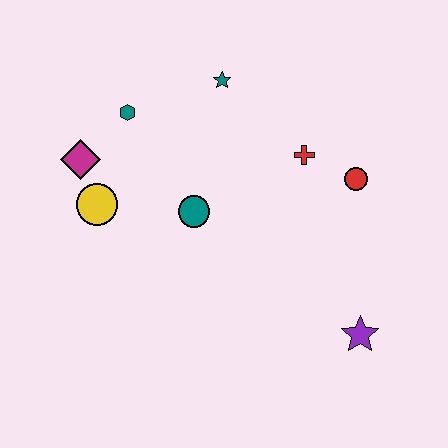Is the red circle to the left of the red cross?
No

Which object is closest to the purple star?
The red circle is closest to the purple star.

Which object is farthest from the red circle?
The magenta diamond is farthest from the red circle.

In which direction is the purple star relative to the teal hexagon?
The purple star is to the right of the teal hexagon.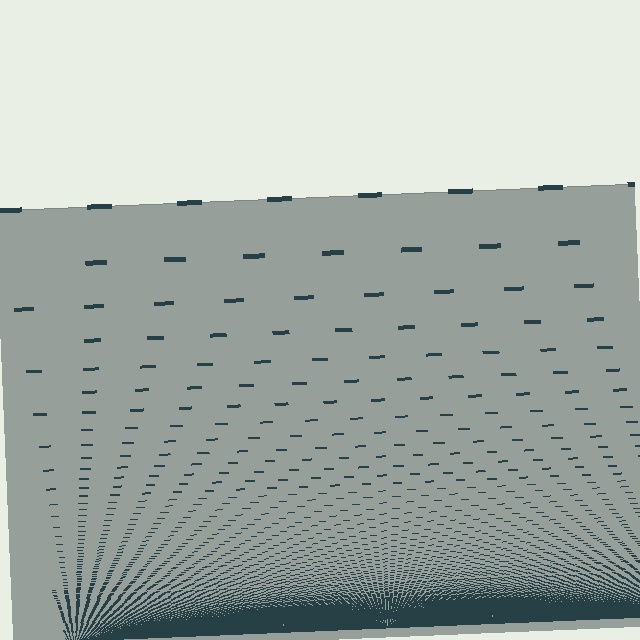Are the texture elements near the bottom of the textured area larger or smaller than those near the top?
Smaller. The gradient is inverted — elements near the bottom are smaller and denser.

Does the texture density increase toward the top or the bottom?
Density increases toward the bottom.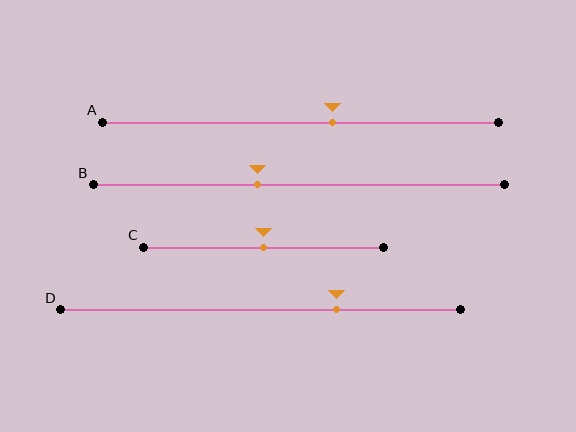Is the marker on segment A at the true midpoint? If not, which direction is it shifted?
No, the marker on segment A is shifted to the right by about 8% of the segment length.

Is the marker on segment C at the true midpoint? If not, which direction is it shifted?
Yes, the marker on segment C is at the true midpoint.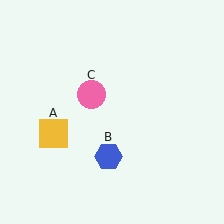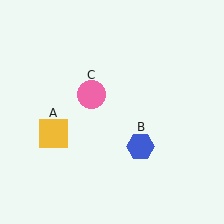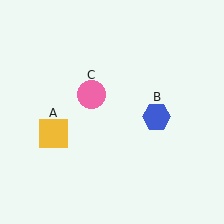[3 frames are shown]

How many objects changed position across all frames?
1 object changed position: blue hexagon (object B).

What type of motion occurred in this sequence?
The blue hexagon (object B) rotated counterclockwise around the center of the scene.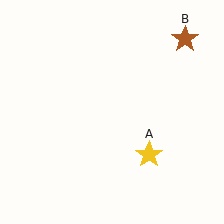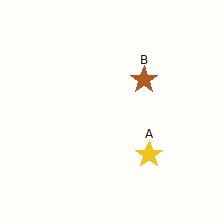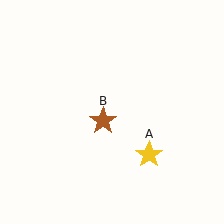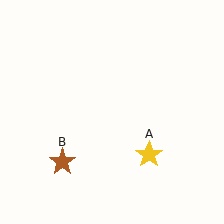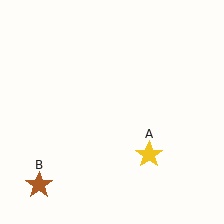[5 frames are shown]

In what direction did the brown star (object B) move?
The brown star (object B) moved down and to the left.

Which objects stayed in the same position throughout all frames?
Yellow star (object A) remained stationary.